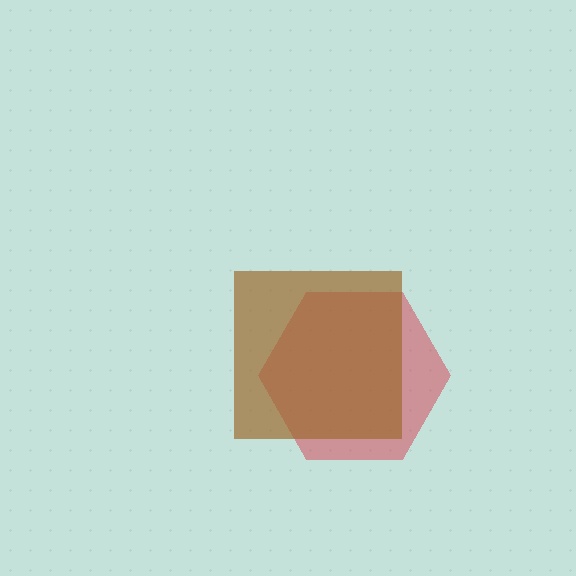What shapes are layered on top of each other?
The layered shapes are: a red hexagon, a brown square.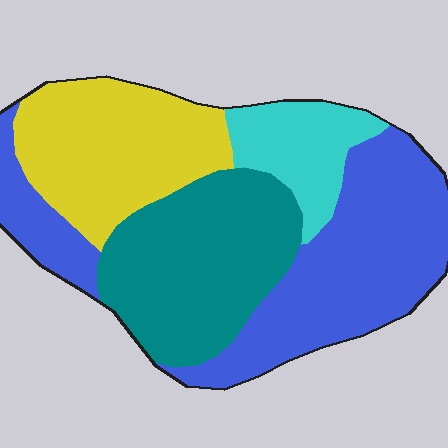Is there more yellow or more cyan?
Yellow.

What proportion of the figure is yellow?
Yellow takes up about one quarter (1/4) of the figure.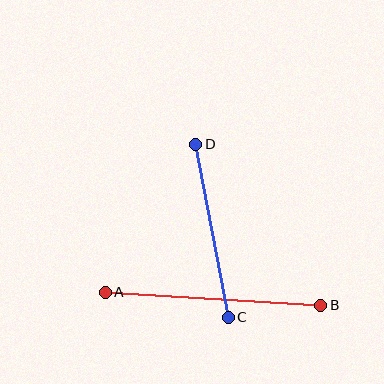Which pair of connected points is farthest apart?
Points A and B are farthest apart.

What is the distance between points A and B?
The distance is approximately 216 pixels.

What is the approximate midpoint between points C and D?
The midpoint is at approximately (212, 231) pixels.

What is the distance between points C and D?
The distance is approximately 176 pixels.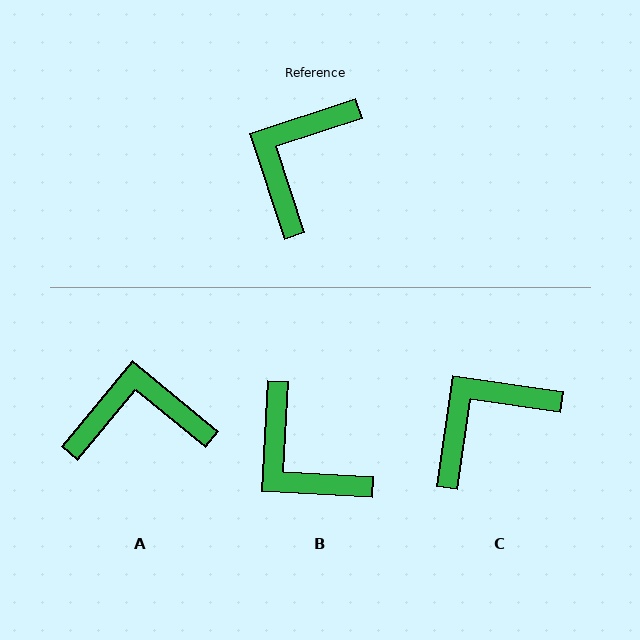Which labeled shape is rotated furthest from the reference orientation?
B, about 69 degrees away.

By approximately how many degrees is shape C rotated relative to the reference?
Approximately 26 degrees clockwise.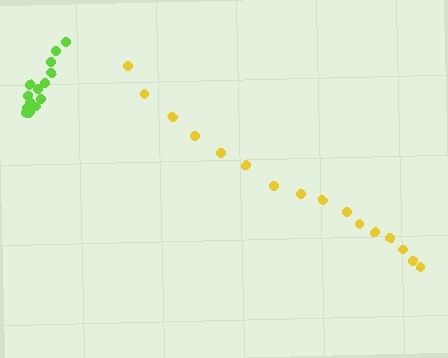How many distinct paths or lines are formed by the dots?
There are 2 distinct paths.